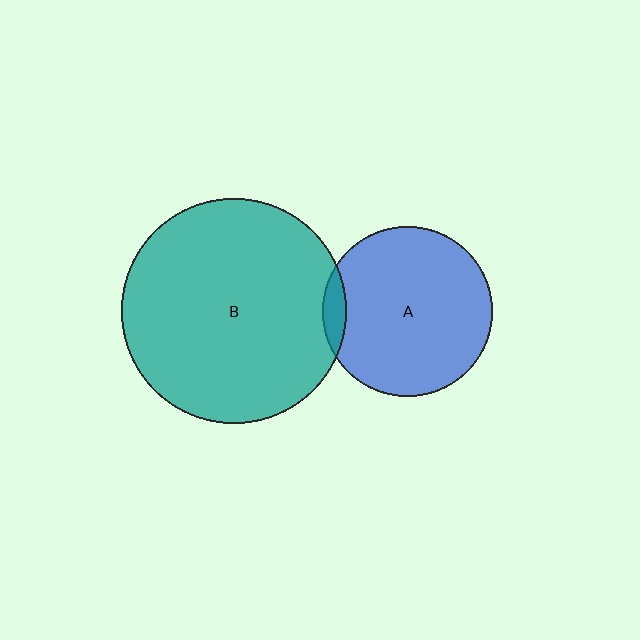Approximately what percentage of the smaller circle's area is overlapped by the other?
Approximately 5%.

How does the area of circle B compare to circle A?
Approximately 1.8 times.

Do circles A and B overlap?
Yes.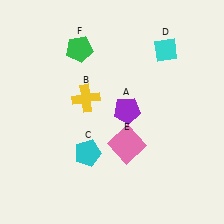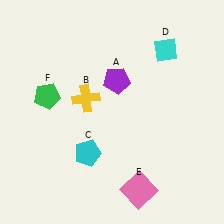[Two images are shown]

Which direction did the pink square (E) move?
The pink square (E) moved down.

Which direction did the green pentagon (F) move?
The green pentagon (F) moved down.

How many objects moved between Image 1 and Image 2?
3 objects moved between the two images.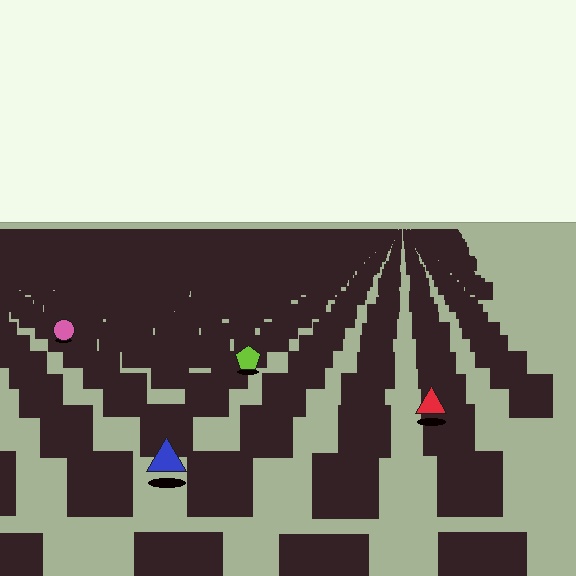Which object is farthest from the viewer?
The pink circle is farthest from the viewer. It appears smaller and the ground texture around it is denser.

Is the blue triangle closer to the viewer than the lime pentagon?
Yes. The blue triangle is closer — you can tell from the texture gradient: the ground texture is coarser near it.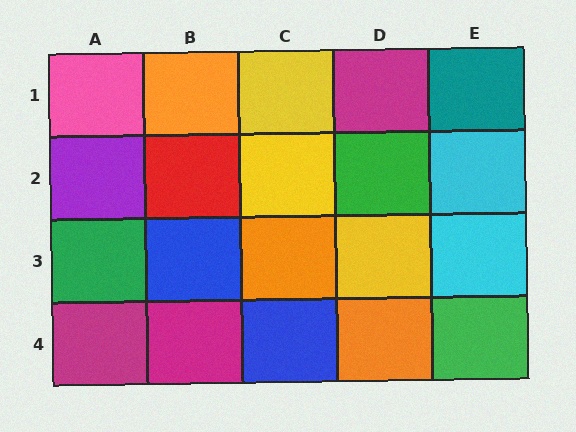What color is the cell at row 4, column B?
Magenta.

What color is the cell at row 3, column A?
Green.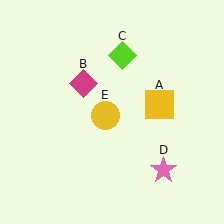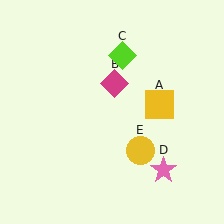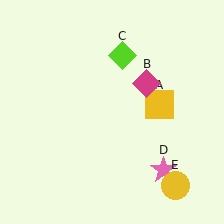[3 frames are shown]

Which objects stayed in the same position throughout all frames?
Yellow square (object A) and lime diamond (object C) and pink star (object D) remained stationary.